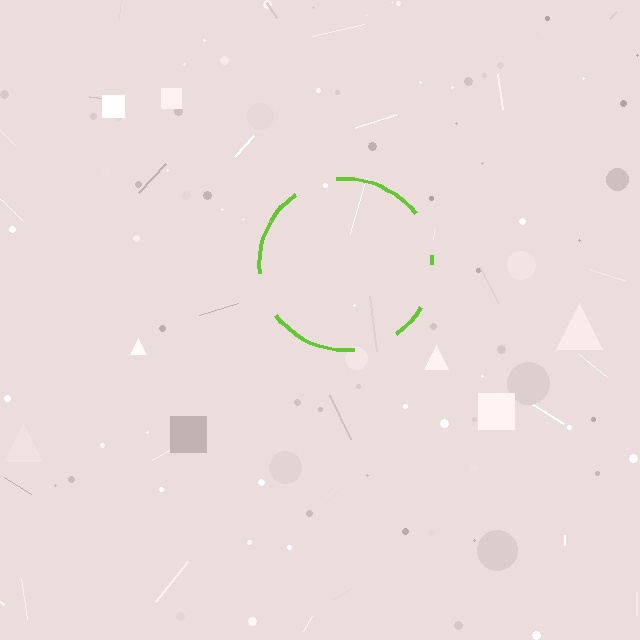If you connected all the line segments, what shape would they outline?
They would outline a circle.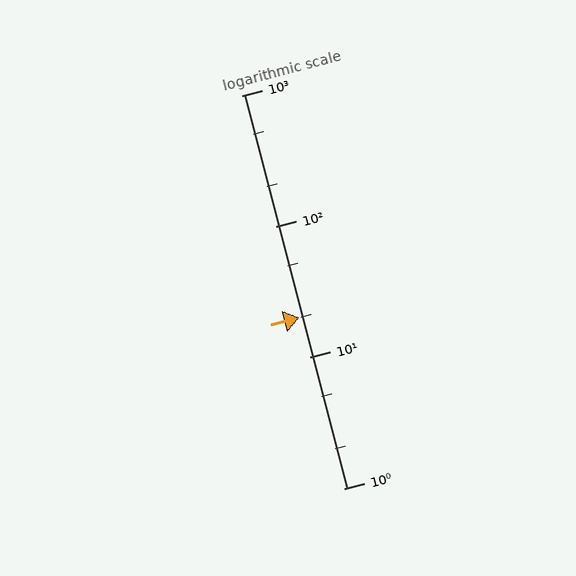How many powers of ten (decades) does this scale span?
The scale spans 3 decades, from 1 to 1000.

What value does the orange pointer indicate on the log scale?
The pointer indicates approximately 20.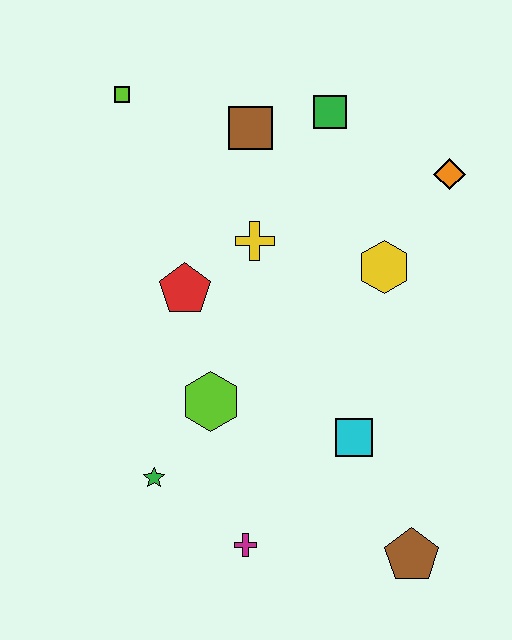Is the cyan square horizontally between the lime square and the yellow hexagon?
Yes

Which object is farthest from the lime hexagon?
The orange diamond is farthest from the lime hexagon.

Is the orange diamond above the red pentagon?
Yes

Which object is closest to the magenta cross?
The green star is closest to the magenta cross.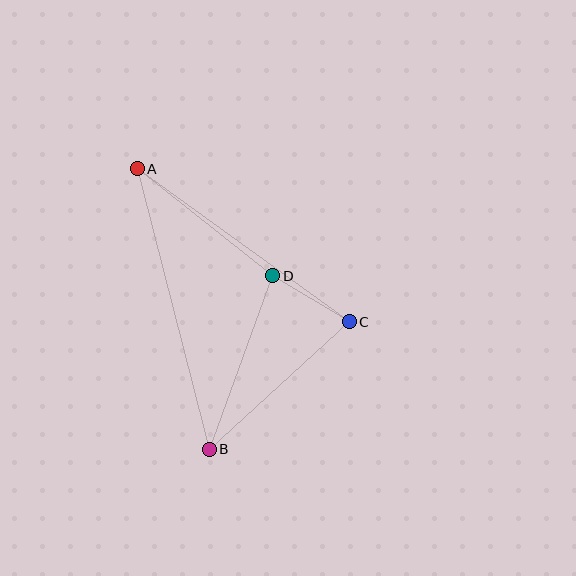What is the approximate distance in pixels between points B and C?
The distance between B and C is approximately 189 pixels.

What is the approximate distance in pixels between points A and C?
The distance between A and C is approximately 261 pixels.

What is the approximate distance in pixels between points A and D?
The distance between A and D is approximately 172 pixels.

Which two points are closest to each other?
Points C and D are closest to each other.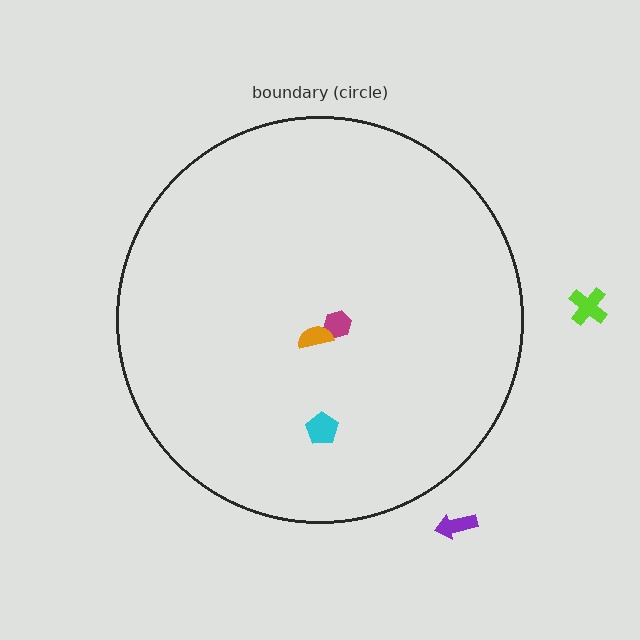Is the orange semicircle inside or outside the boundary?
Inside.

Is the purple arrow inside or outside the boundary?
Outside.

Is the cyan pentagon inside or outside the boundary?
Inside.